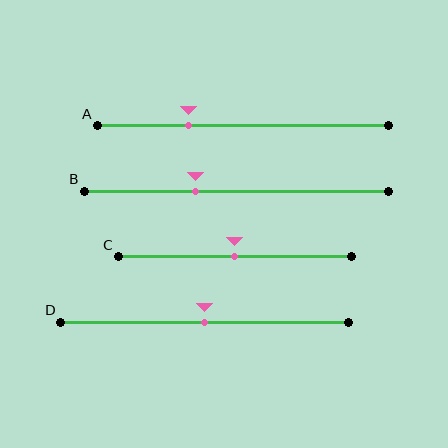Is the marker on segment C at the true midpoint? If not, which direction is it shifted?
Yes, the marker on segment C is at the true midpoint.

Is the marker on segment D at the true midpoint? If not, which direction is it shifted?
Yes, the marker on segment D is at the true midpoint.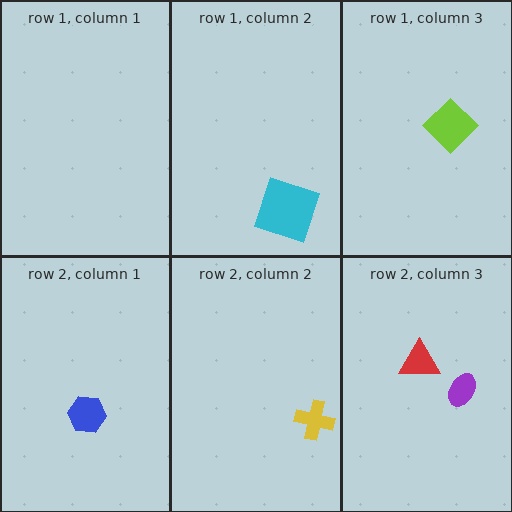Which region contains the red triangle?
The row 2, column 3 region.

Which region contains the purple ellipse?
The row 2, column 3 region.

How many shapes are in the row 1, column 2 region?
1.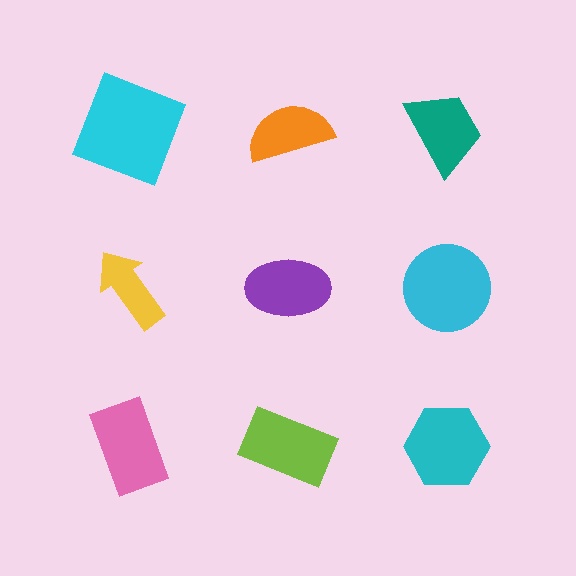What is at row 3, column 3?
A cyan hexagon.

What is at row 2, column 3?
A cyan circle.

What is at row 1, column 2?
An orange semicircle.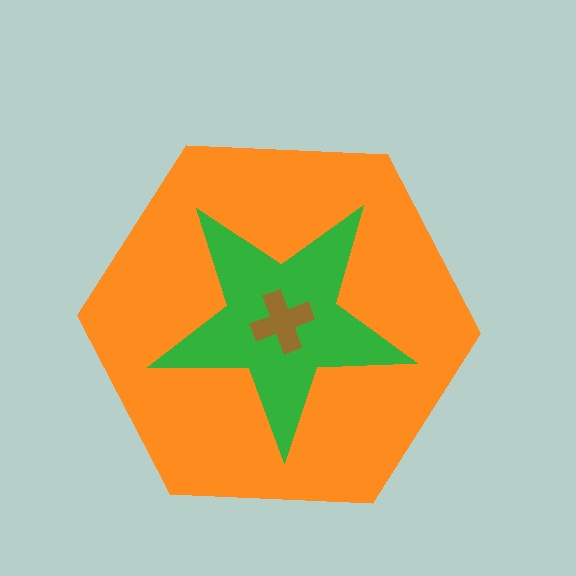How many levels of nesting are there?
3.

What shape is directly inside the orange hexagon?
The green star.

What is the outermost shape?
The orange hexagon.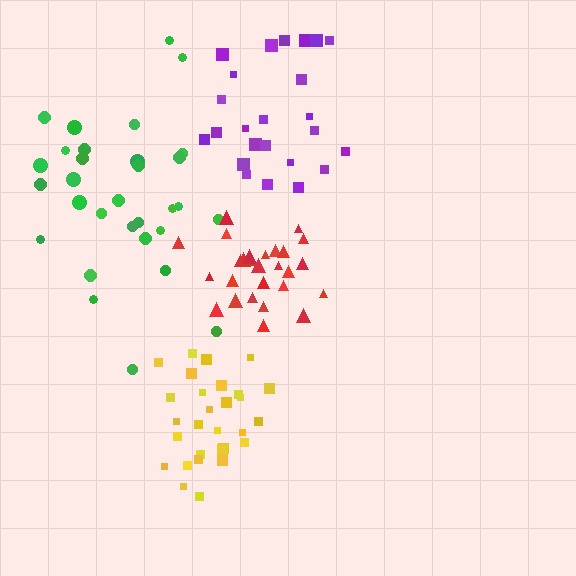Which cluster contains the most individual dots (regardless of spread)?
Green (31).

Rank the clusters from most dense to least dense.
red, yellow, purple, green.